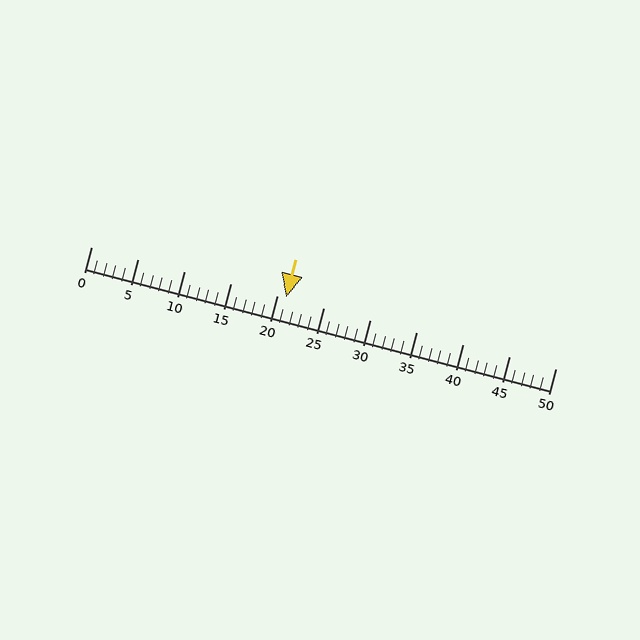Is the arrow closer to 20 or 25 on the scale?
The arrow is closer to 20.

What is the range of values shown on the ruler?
The ruler shows values from 0 to 50.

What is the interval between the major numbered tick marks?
The major tick marks are spaced 5 units apart.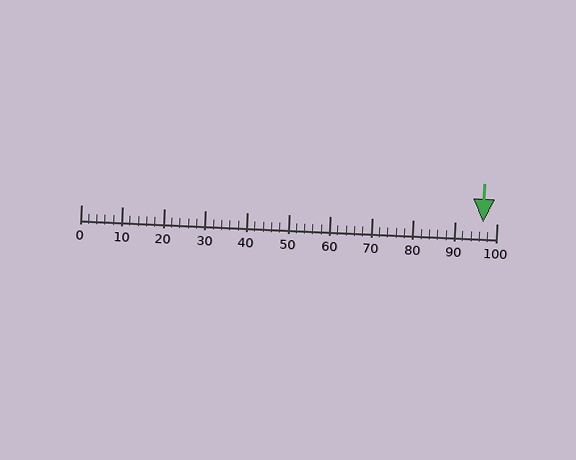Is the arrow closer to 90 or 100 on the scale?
The arrow is closer to 100.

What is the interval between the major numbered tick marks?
The major tick marks are spaced 10 units apart.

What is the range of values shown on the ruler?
The ruler shows values from 0 to 100.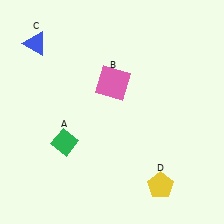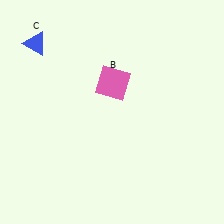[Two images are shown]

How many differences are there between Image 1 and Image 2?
There are 2 differences between the two images.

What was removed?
The yellow pentagon (D), the green diamond (A) were removed in Image 2.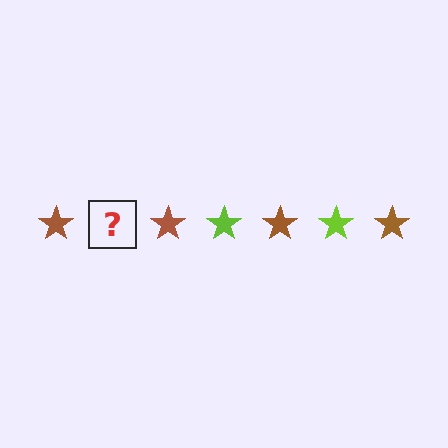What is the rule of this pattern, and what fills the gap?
The rule is that the pattern cycles through brown, lime stars. The gap should be filled with a lime star.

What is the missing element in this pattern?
The missing element is a lime star.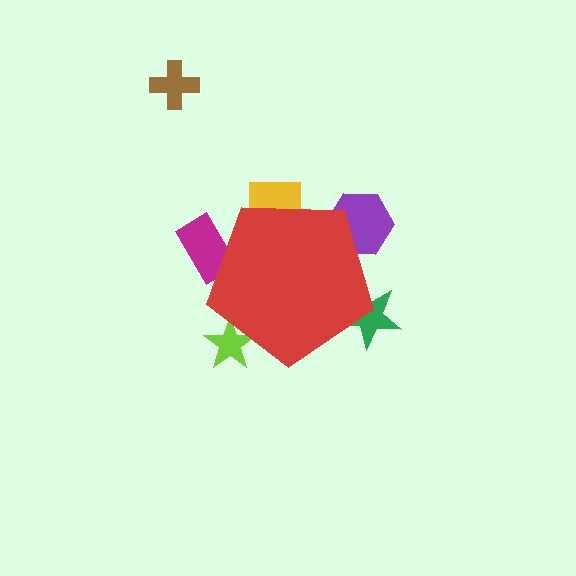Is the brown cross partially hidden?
No, the brown cross is fully visible.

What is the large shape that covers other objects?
A red pentagon.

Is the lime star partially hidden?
Yes, the lime star is partially hidden behind the red pentagon.